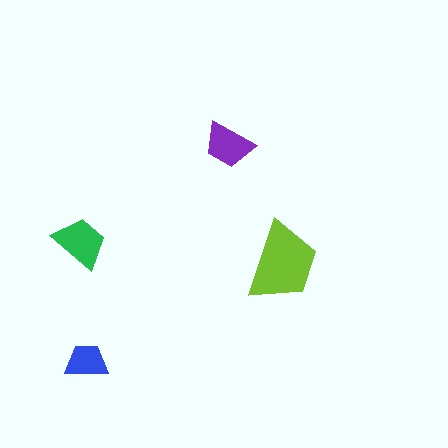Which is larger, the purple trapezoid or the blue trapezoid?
The purple one.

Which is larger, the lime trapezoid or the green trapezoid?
The lime one.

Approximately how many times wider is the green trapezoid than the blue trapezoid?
About 1.5 times wider.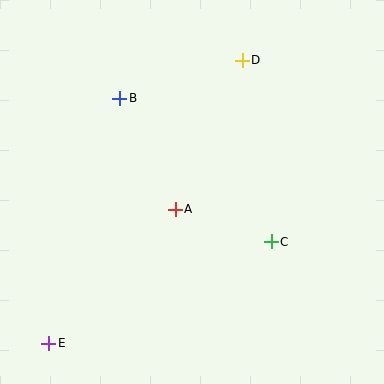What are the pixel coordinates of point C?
Point C is at (271, 242).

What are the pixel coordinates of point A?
Point A is at (175, 209).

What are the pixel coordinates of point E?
Point E is at (49, 343).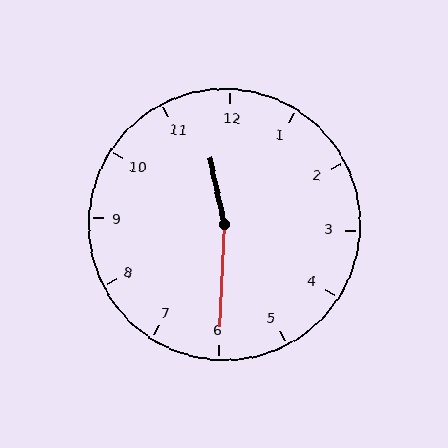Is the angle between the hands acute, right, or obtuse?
It is obtuse.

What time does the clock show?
11:30.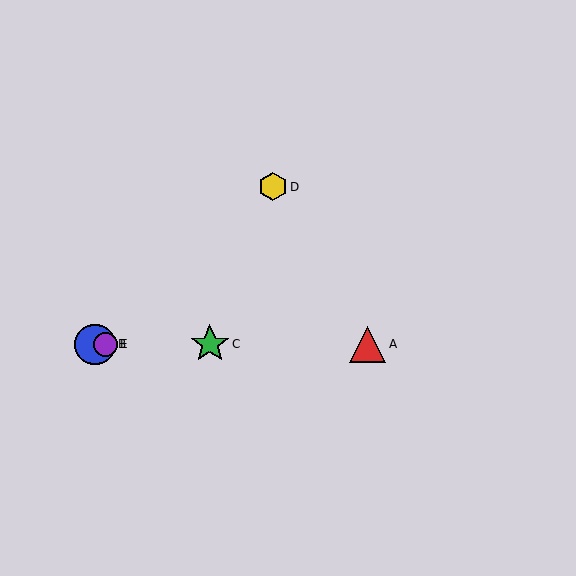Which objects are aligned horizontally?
Objects A, B, C, E are aligned horizontally.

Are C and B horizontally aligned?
Yes, both are at y≈344.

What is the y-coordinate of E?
Object E is at y≈344.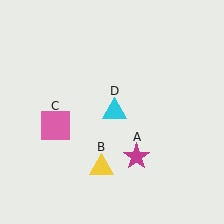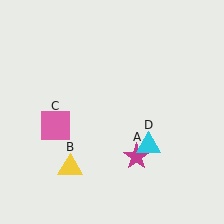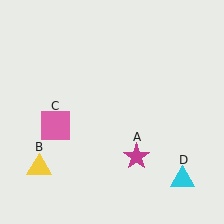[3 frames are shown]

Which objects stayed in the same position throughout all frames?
Magenta star (object A) and pink square (object C) remained stationary.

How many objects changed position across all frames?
2 objects changed position: yellow triangle (object B), cyan triangle (object D).